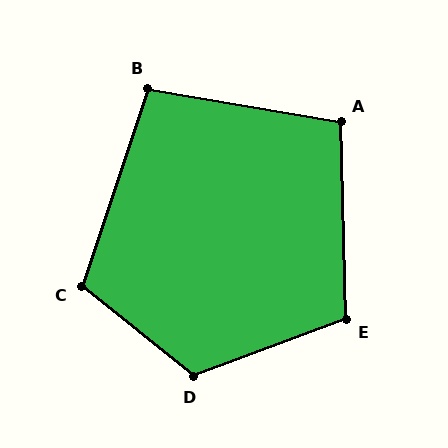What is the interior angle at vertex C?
Approximately 110 degrees (obtuse).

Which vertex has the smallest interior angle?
B, at approximately 99 degrees.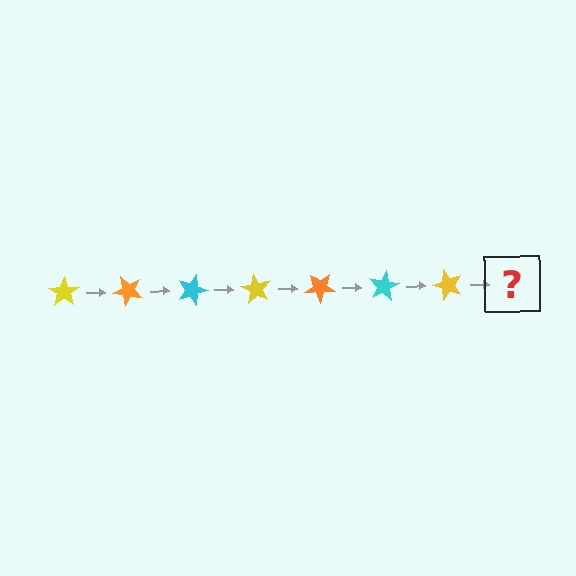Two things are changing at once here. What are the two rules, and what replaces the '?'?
The two rules are that it rotates 45 degrees each step and the color cycles through yellow, orange, and cyan. The '?' should be an orange star, rotated 315 degrees from the start.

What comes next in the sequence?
The next element should be an orange star, rotated 315 degrees from the start.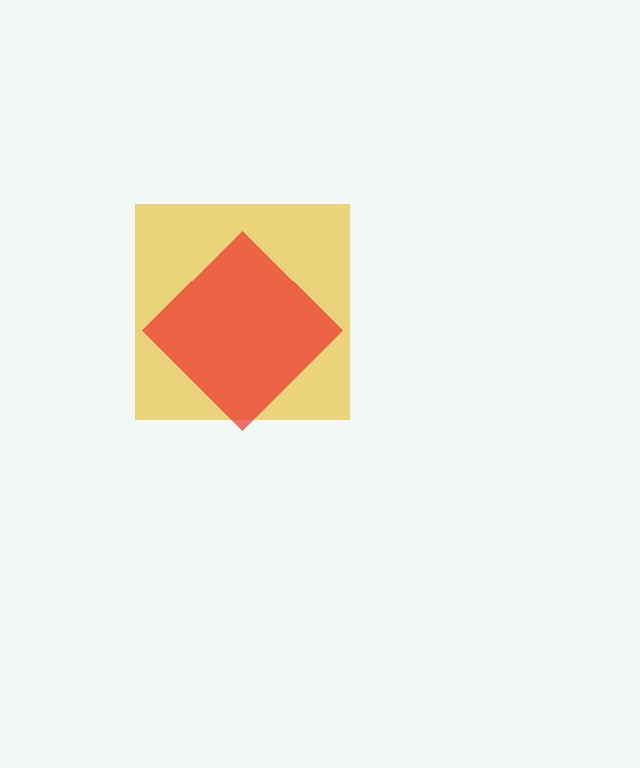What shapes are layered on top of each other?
The layered shapes are: a yellow square, a red diamond.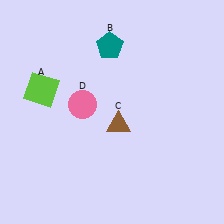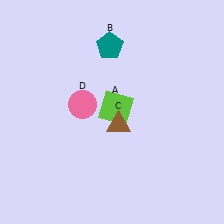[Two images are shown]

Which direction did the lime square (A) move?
The lime square (A) moved right.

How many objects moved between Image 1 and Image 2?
1 object moved between the two images.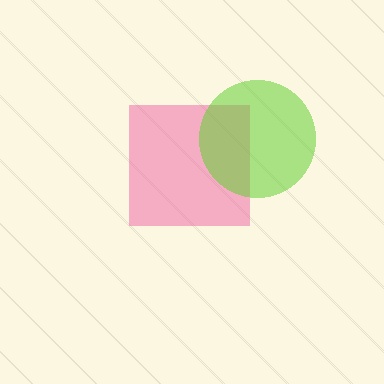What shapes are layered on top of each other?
The layered shapes are: a pink square, a lime circle.